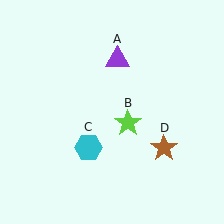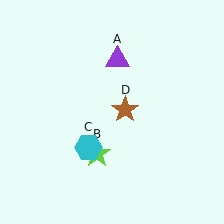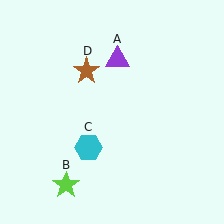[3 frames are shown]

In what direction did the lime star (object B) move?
The lime star (object B) moved down and to the left.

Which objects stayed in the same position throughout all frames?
Purple triangle (object A) and cyan hexagon (object C) remained stationary.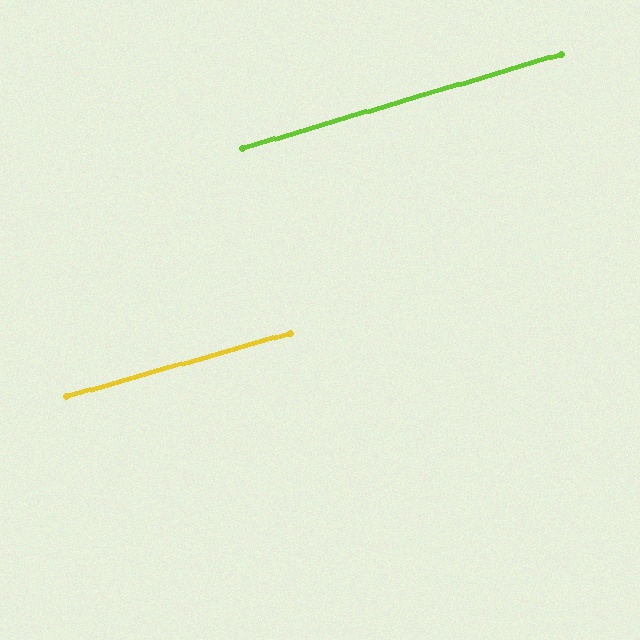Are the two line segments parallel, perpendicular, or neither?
Parallel — their directions differ by only 0.6°.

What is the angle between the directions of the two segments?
Approximately 1 degree.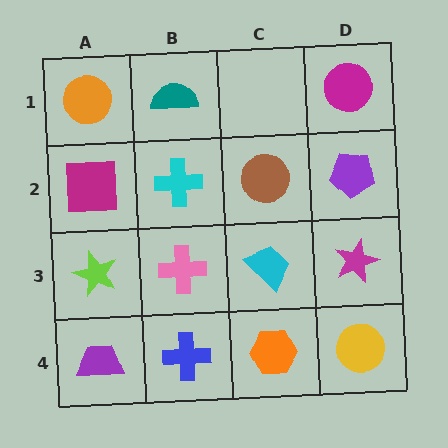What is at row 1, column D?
A magenta circle.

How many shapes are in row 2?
4 shapes.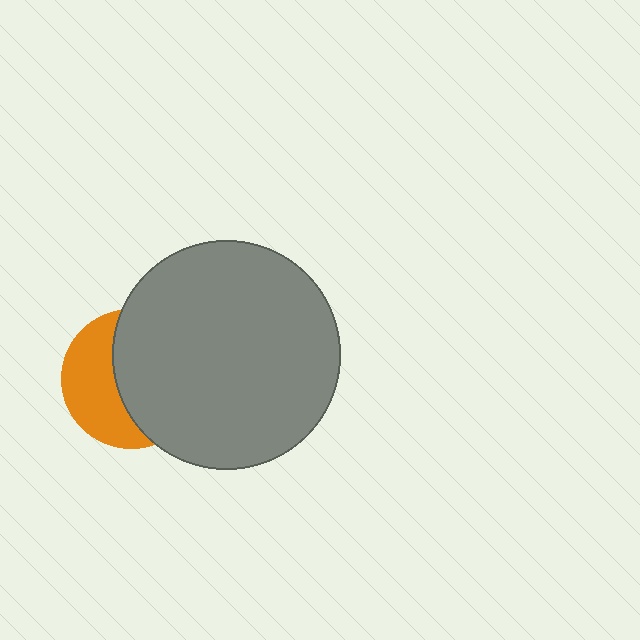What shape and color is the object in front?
The object in front is a gray circle.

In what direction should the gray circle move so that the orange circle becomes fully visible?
The gray circle should move right. That is the shortest direction to clear the overlap and leave the orange circle fully visible.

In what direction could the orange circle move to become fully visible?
The orange circle could move left. That would shift it out from behind the gray circle entirely.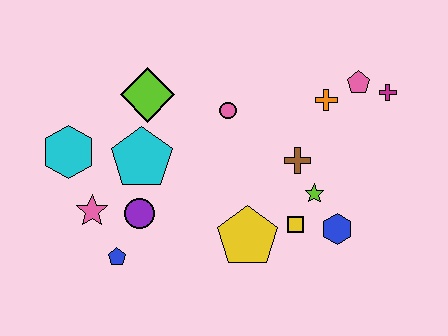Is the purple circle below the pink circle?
Yes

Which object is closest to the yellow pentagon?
The yellow square is closest to the yellow pentagon.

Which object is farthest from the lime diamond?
The magenta cross is farthest from the lime diamond.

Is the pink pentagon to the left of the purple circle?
No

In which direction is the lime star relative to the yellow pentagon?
The lime star is to the right of the yellow pentagon.